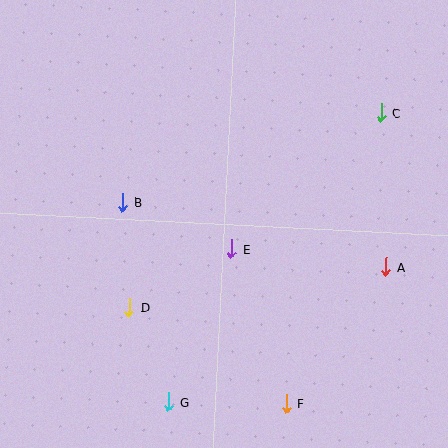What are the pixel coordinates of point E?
Point E is at (232, 249).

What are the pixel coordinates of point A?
Point A is at (386, 267).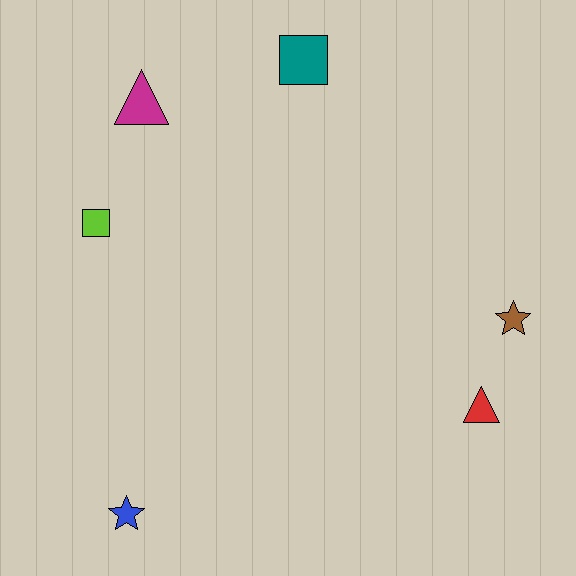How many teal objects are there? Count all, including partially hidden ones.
There is 1 teal object.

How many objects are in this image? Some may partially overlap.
There are 6 objects.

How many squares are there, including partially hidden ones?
There are 2 squares.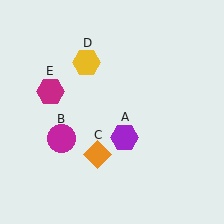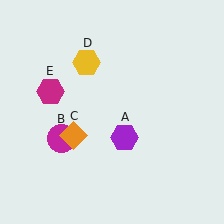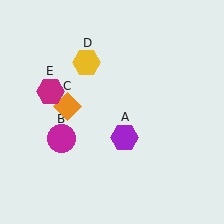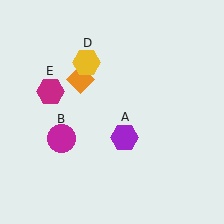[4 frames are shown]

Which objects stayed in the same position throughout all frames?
Purple hexagon (object A) and magenta circle (object B) and yellow hexagon (object D) and magenta hexagon (object E) remained stationary.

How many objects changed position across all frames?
1 object changed position: orange diamond (object C).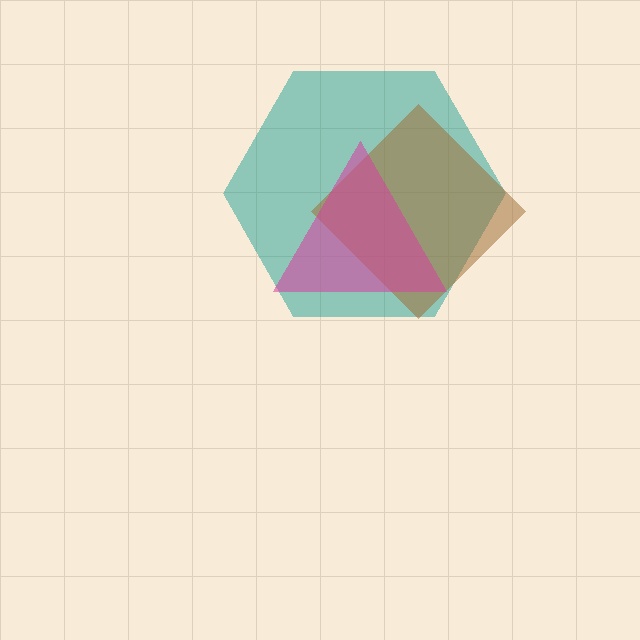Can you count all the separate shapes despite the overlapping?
Yes, there are 3 separate shapes.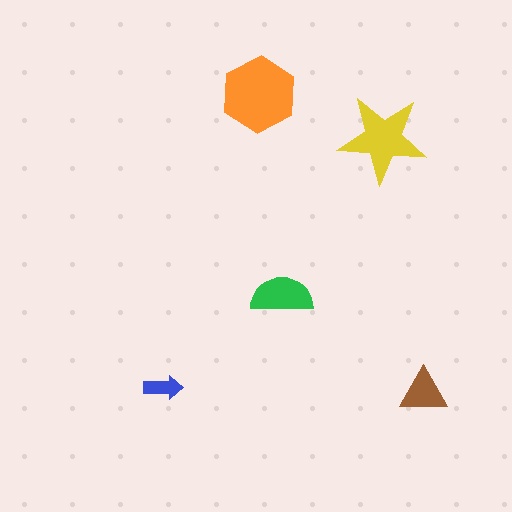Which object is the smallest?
The blue arrow.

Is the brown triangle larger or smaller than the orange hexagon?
Smaller.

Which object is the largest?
The orange hexagon.